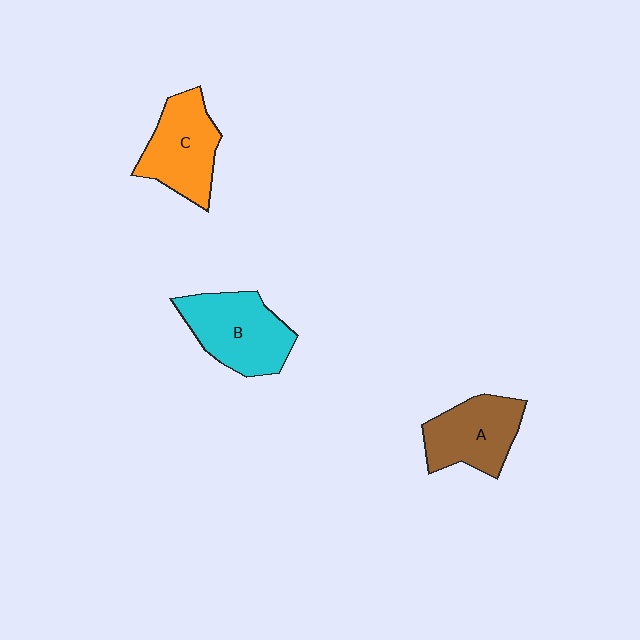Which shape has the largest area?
Shape B (cyan).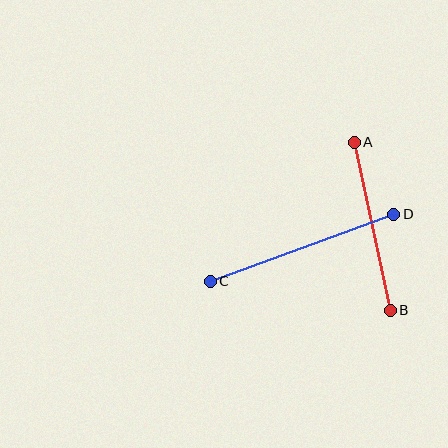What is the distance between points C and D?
The distance is approximately 195 pixels.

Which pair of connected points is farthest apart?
Points C and D are farthest apart.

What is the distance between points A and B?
The distance is approximately 172 pixels.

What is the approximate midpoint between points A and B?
The midpoint is at approximately (372, 226) pixels.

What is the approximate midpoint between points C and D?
The midpoint is at approximately (302, 248) pixels.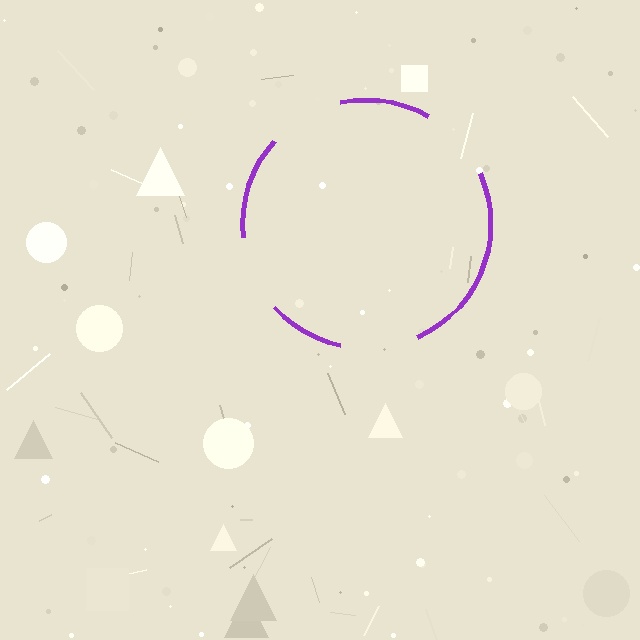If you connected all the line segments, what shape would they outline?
They would outline a circle.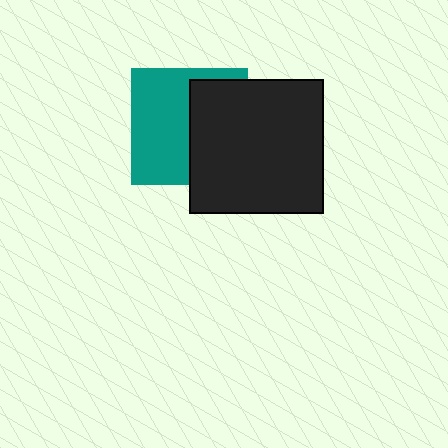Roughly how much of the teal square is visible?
About half of it is visible (roughly 55%).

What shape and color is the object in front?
The object in front is a black square.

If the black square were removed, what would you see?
You would see the complete teal square.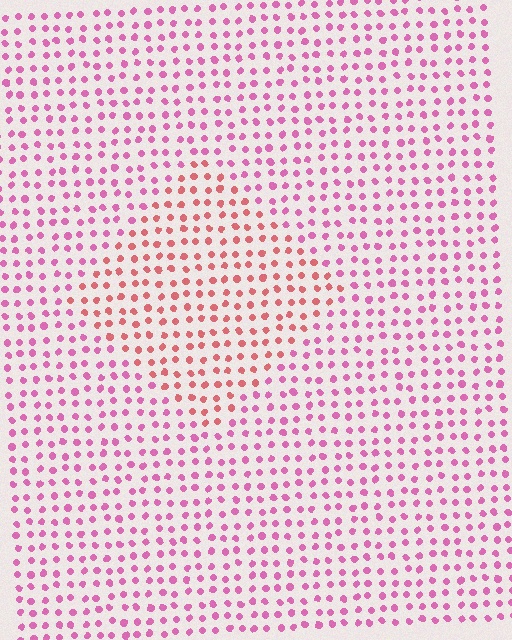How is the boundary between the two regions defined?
The boundary is defined purely by a slight shift in hue (about 34 degrees). Spacing, size, and orientation are identical on both sides.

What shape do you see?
I see a diamond.